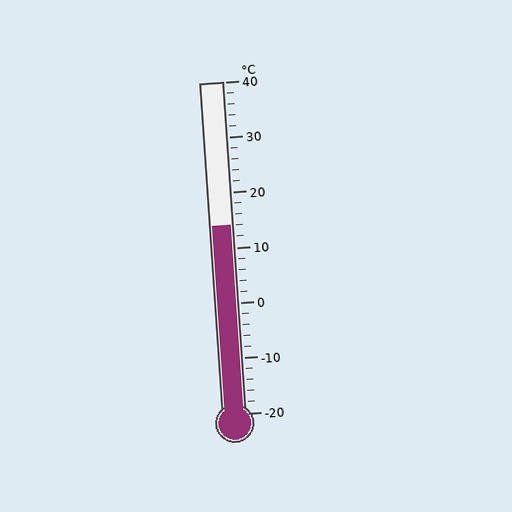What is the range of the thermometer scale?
The thermometer scale ranges from -20°C to 40°C.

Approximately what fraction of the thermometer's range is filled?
The thermometer is filled to approximately 55% of its range.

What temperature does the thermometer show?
The thermometer shows approximately 14°C.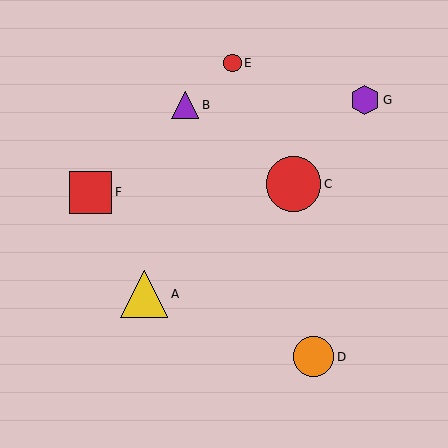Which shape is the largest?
The red circle (labeled C) is the largest.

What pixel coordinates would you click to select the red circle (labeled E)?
Click at (232, 63) to select the red circle E.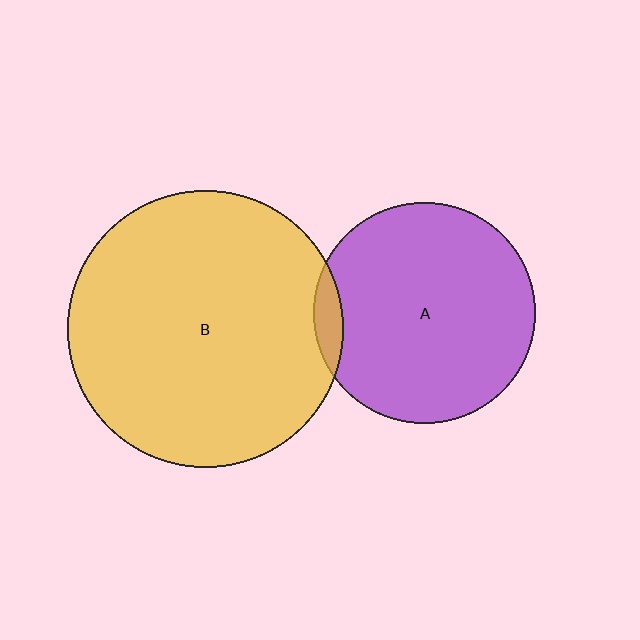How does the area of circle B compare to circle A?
Approximately 1.6 times.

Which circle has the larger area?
Circle B (yellow).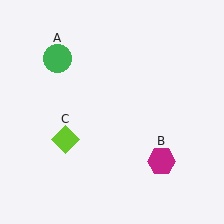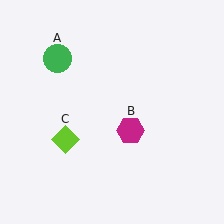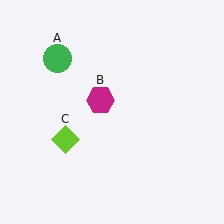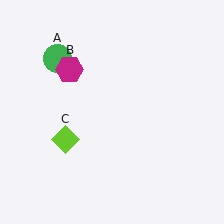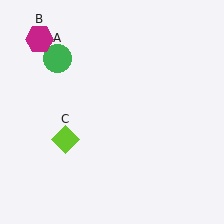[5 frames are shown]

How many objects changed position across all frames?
1 object changed position: magenta hexagon (object B).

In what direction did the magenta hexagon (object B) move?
The magenta hexagon (object B) moved up and to the left.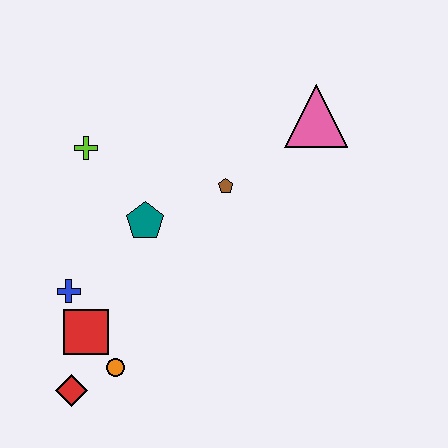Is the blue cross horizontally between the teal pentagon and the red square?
No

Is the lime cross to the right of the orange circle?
No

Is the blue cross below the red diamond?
No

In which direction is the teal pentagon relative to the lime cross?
The teal pentagon is below the lime cross.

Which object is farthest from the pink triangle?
The red diamond is farthest from the pink triangle.